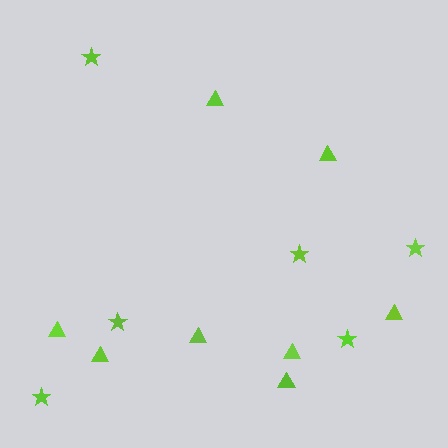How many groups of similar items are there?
There are 2 groups: one group of triangles (8) and one group of stars (6).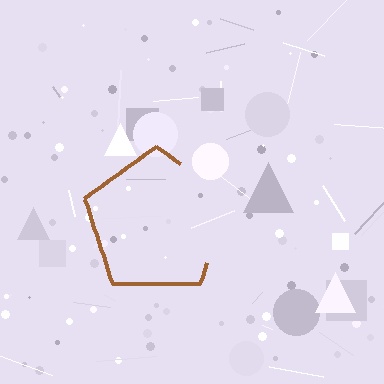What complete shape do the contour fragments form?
The contour fragments form a pentagon.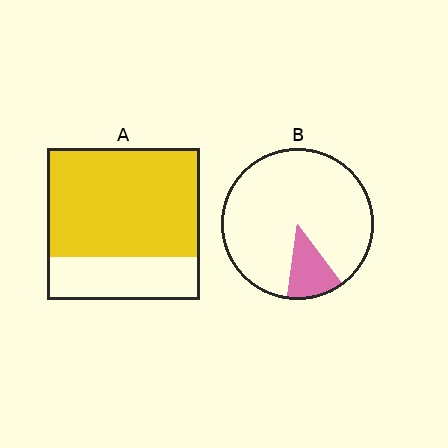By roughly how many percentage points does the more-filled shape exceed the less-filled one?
By roughly 60 percentage points (A over B).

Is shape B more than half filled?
No.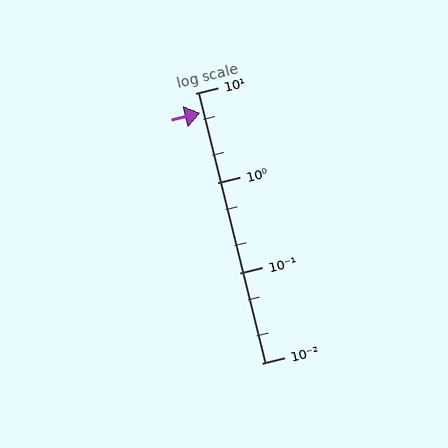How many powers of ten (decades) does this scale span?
The scale spans 3 decades, from 0.01 to 10.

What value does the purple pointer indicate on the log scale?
The pointer indicates approximately 6.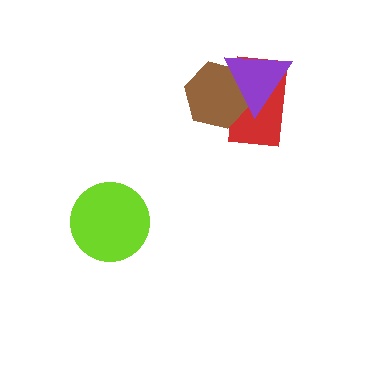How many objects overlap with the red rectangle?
2 objects overlap with the red rectangle.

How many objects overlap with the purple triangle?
2 objects overlap with the purple triangle.